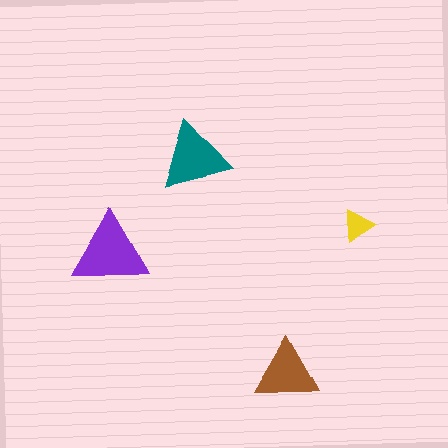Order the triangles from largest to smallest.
the purple one, the teal one, the brown one, the yellow one.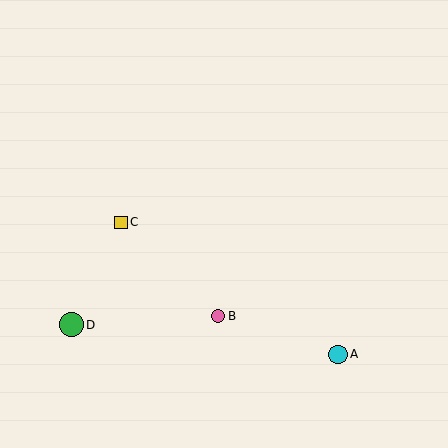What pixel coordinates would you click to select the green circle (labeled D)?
Click at (71, 325) to select the green circle D.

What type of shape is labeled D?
Shape D is a green circle.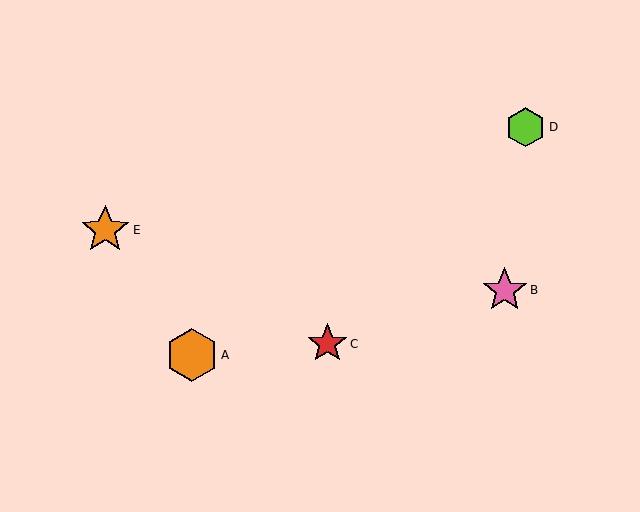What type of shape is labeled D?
Shape D is a lime hexagon.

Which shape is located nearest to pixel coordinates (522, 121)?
The lime hexagon (labeled D) at (526, 127) is nearest to that location.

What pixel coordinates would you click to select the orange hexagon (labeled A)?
Click at (192, 355) to select the orange hexagon A.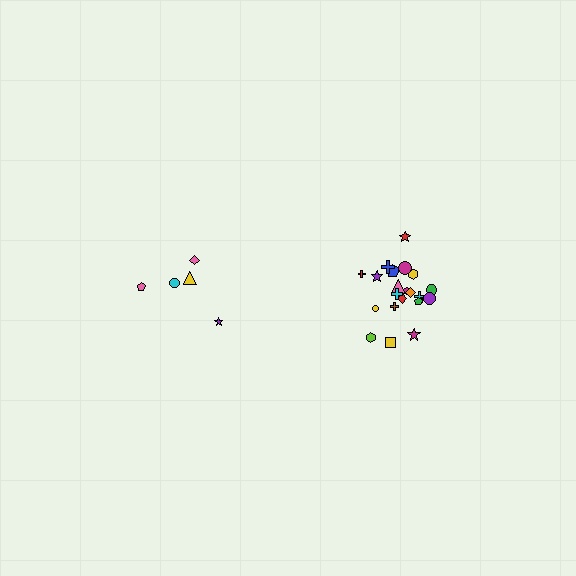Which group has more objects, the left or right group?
The right group.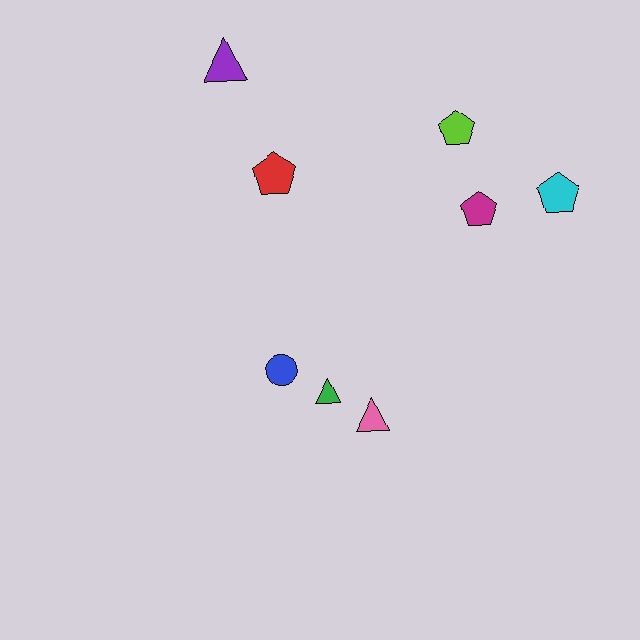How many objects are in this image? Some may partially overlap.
There are 8 objects.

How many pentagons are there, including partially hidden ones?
There are 4 pentagons.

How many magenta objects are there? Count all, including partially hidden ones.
There is 1 magenta object.